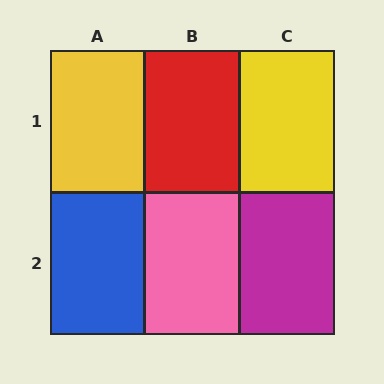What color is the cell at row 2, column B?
Pink.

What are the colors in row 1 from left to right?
Yellow, red, yellow.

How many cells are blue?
1 cell is blue.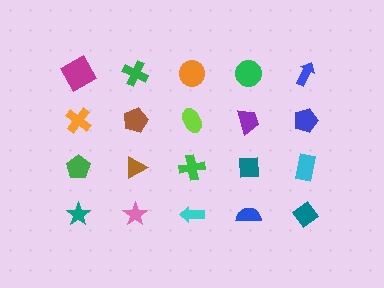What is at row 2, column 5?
A blue pentagon.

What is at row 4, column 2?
A pink star.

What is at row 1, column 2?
A green cross.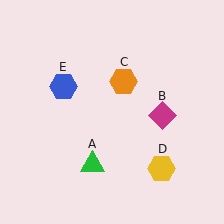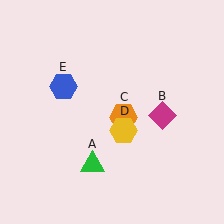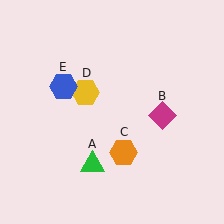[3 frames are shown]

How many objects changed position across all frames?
2 objects changed position: orange hexagon (object C), yellow hexagon (object D).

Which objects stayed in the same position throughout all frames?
Green triangle (object A) and magenta diamond (object B) and blue hexagon (object E) remained stationary.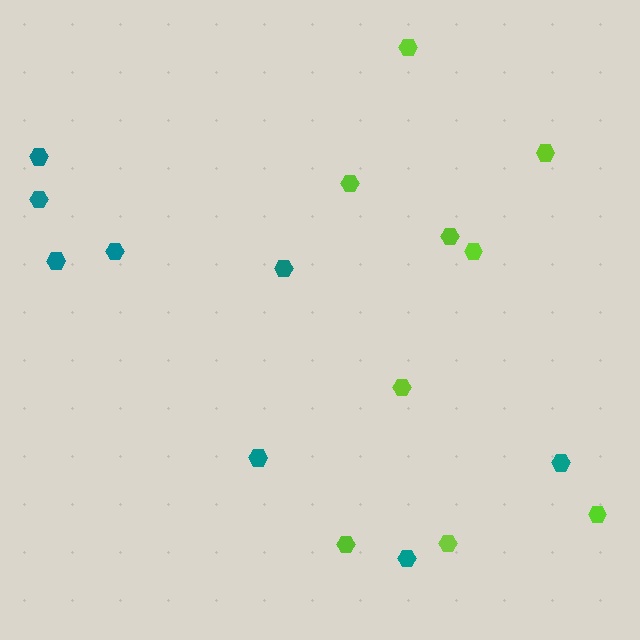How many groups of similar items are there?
There are 2 groups: one group of lime hexagons (9) and one group of teal hexagons (8).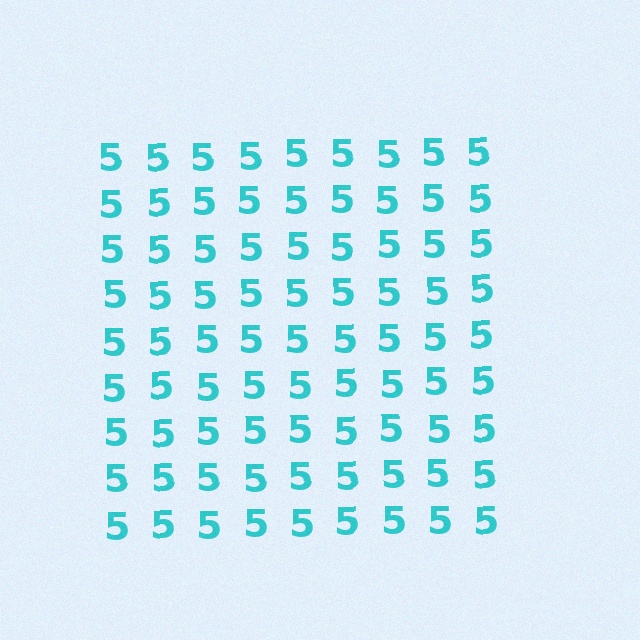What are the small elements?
The small elements are digit 5's.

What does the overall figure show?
The overall figure shows a square.